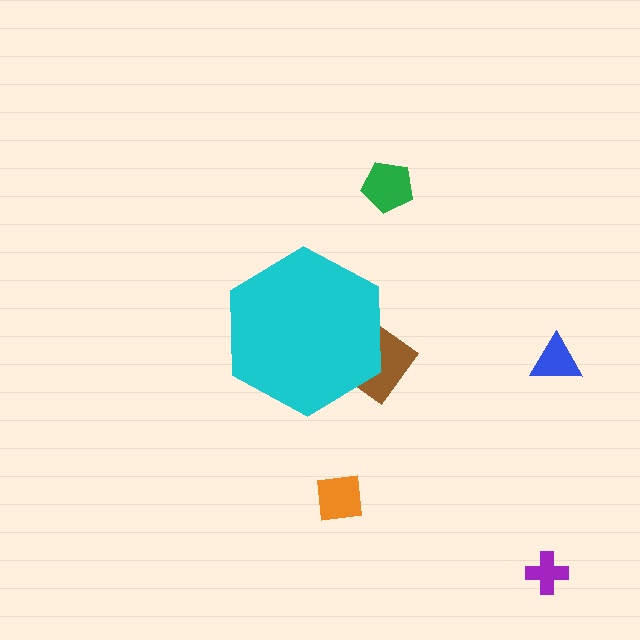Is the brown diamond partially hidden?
Yes, the brown diamond is partially hidden behind the cyan hexagon.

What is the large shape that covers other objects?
A cyan hexagon.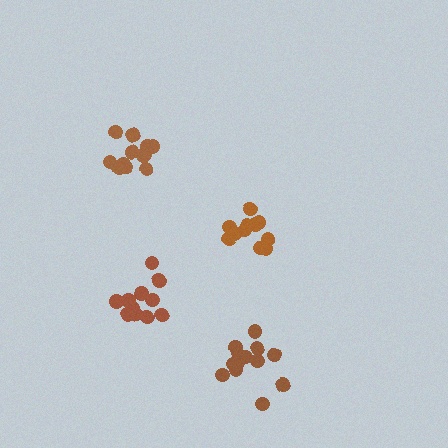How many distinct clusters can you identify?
There are 4 distinct clusters.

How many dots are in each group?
Group 1: 14 dots, Group 2: 13 dots, Group 3: 12 dots, Group 4: 11 dots (50 total).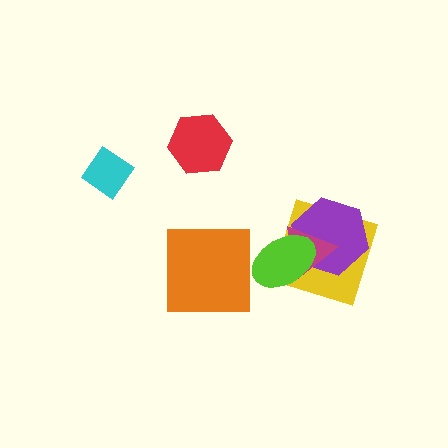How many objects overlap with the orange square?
0 objects overlap with the orange square.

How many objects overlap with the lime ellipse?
3 objects overlap with the lime ellipse.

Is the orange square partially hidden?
No, no other shape covers it.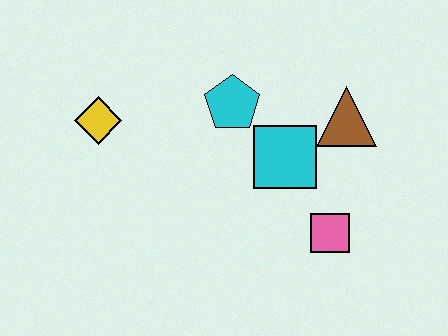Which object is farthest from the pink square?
The yellow diamond is farthest from the pink square.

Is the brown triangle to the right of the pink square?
Yes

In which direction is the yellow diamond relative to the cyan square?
The yellow diamond is to the left of the cyan square.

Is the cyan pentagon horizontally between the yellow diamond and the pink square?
Yes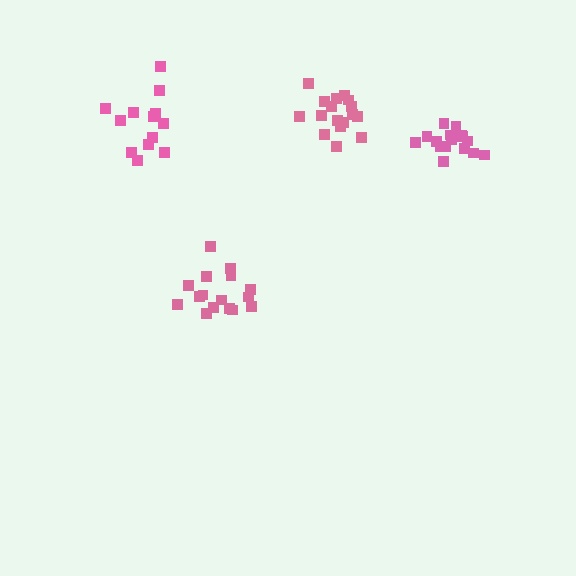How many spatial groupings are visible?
There are 4 spatial groupings.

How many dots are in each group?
Group 1: 17 dots, Group 2: 16 dots, Group 3: 13 dots, Group 4: 17 dots (63 total).